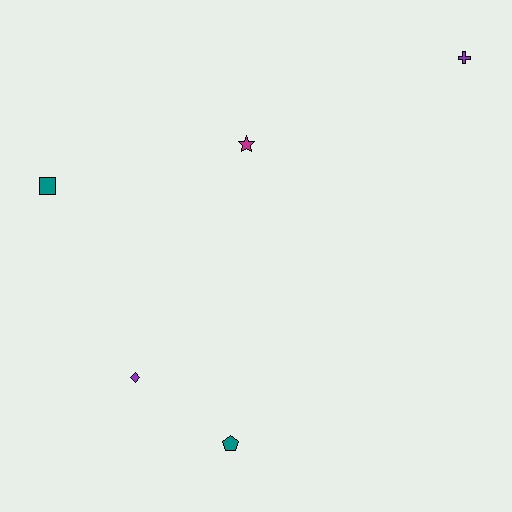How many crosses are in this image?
There is 1 cross.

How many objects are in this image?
There are 5 objects.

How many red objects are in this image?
There are no red objects.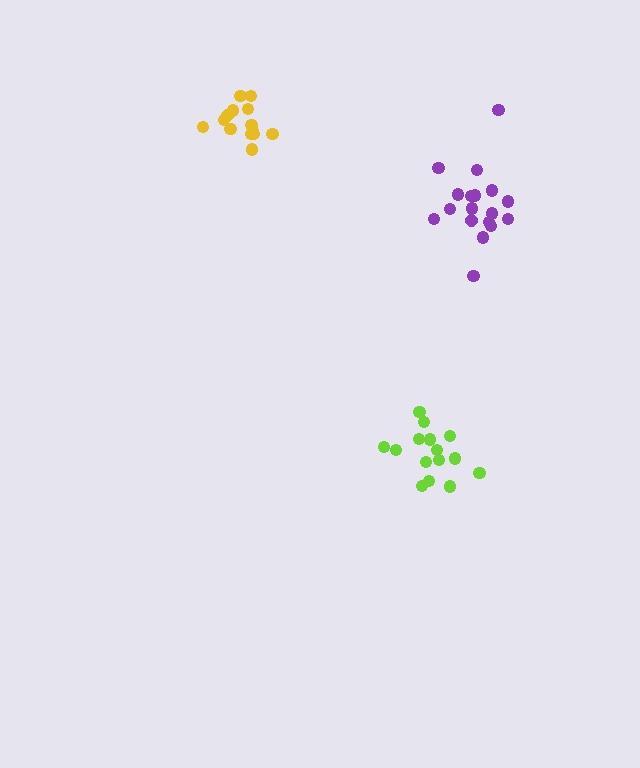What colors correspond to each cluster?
The clusters are colored: yellow, lime, purple.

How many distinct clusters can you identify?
There are 3 distinct clusters.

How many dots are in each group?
Group 1: 14 dots, Group 2: 15 dots, Group 3: 18 dots (47 total).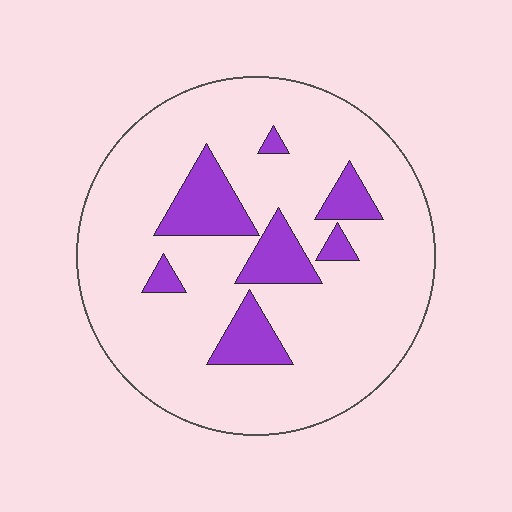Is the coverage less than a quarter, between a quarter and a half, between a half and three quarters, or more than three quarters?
Less than a quarter.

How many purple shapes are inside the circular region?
7.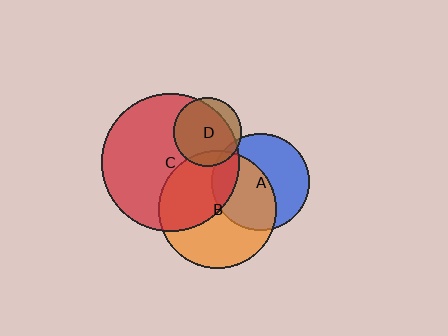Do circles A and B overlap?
Yes.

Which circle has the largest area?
Circle C (red).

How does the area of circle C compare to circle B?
Approximately 1.4 times.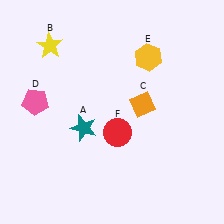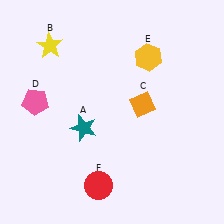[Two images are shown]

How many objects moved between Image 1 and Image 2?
1 object moved between the two images.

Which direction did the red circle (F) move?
The red circle (F) moved down.